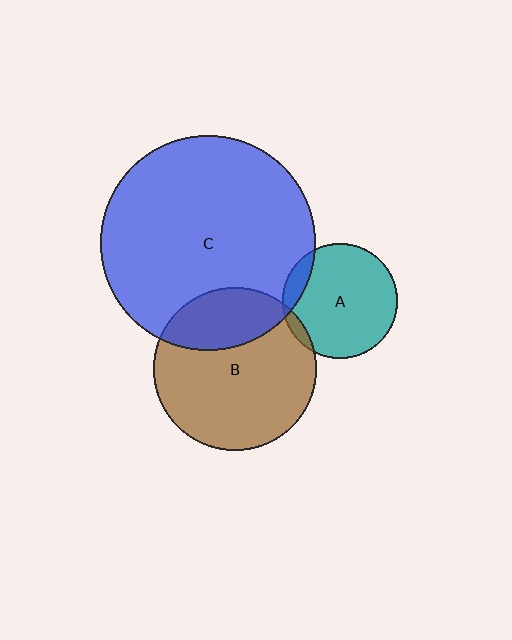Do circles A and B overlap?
Yes.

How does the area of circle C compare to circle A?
Approximately 3.5 times.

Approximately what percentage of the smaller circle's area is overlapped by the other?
Approximately 5%.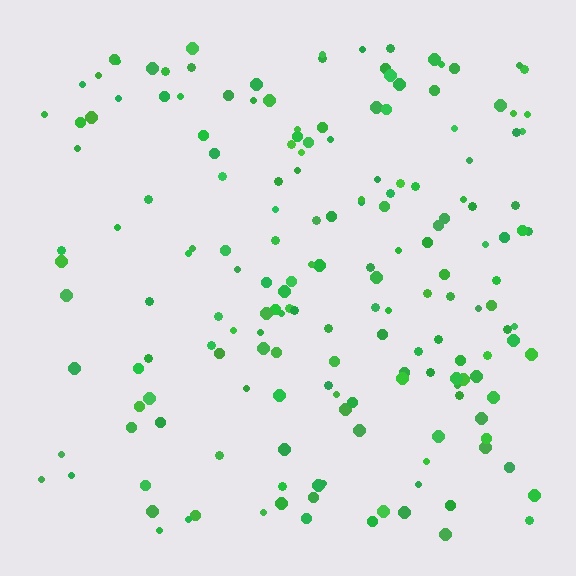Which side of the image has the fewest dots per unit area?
The left.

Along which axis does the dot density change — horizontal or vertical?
Horizontal.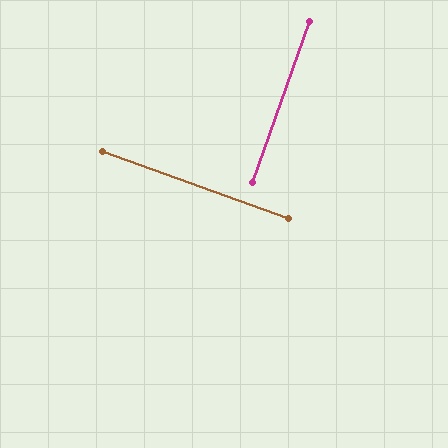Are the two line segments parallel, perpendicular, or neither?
Perpendicular — they meet at approximately 90°.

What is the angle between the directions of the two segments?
Approximately 90 degrees.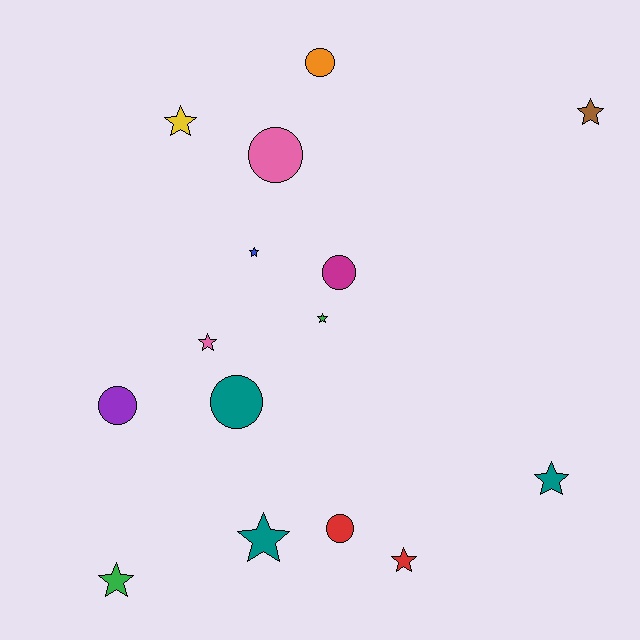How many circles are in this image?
There are 6 circles.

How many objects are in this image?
There are 15 objects.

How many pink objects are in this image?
There are 2 pink objects.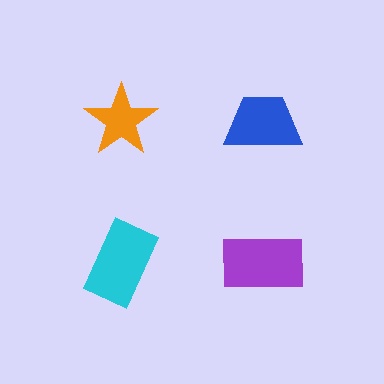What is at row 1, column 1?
An orange star.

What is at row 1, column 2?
A blue trapezoid.